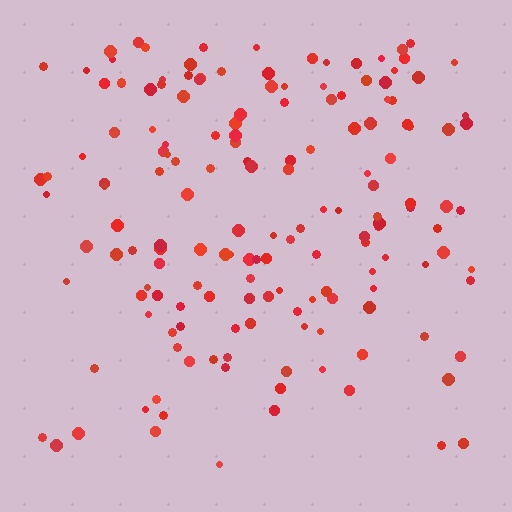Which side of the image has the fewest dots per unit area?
The bottom.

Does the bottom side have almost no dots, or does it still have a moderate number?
Still a moderate number, just noticeably fewer than the top.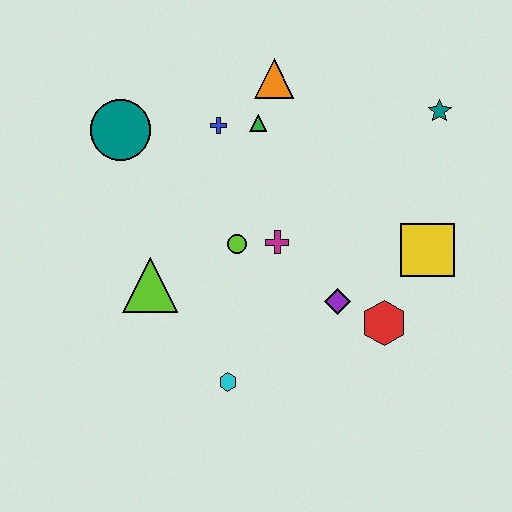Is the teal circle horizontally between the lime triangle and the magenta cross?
No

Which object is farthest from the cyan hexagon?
The teal star is farthest from the cyan hexagon.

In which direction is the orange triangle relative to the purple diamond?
The orange triangle is above the purple diamond.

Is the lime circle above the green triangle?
No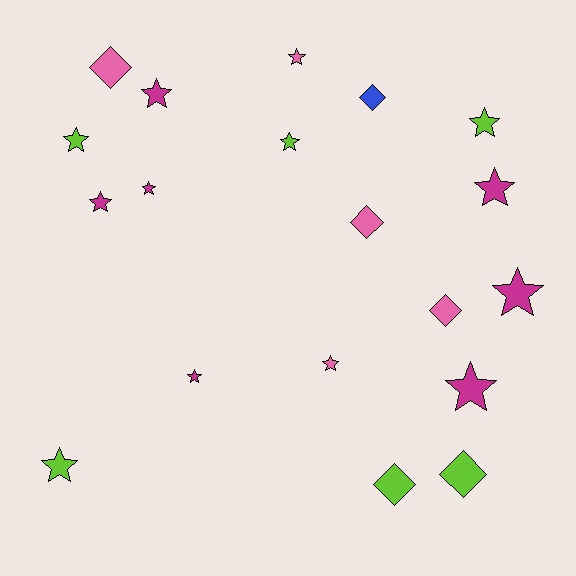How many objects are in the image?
There are 19 objects.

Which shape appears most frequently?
Star, with 13 objects.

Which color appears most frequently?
Magenta, with 7 objects.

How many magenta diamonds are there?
There are no magenta diamonds.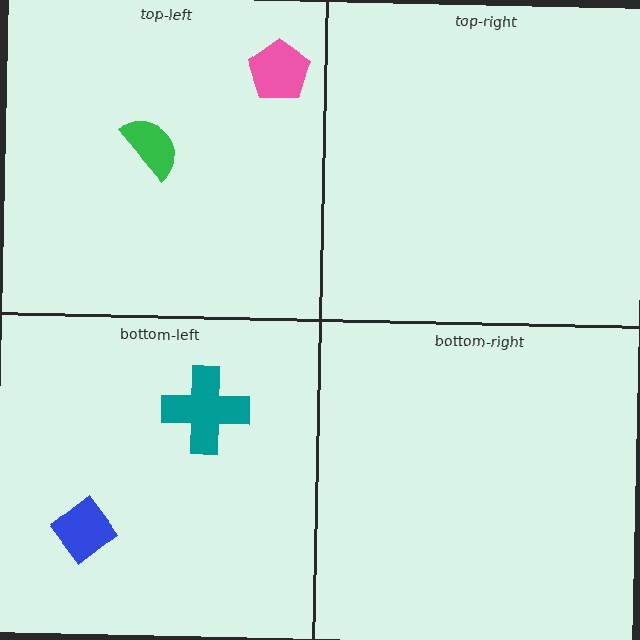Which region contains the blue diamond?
The bottom-left region.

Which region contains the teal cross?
The bottom-left region.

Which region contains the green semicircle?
The top-left region.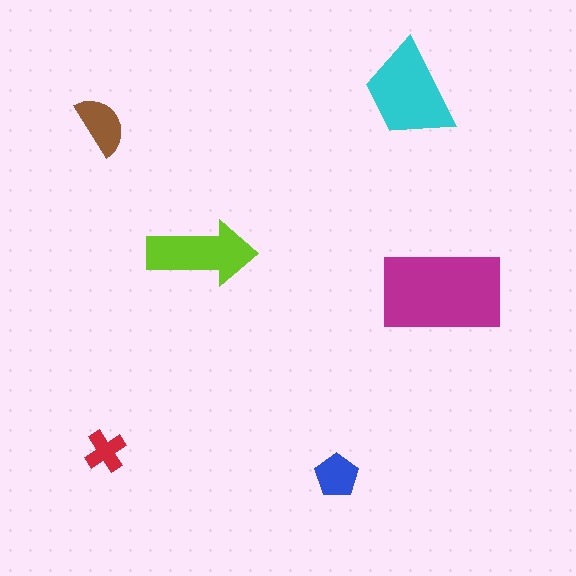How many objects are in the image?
There are 6 objects in the image.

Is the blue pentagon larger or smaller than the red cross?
Larger.